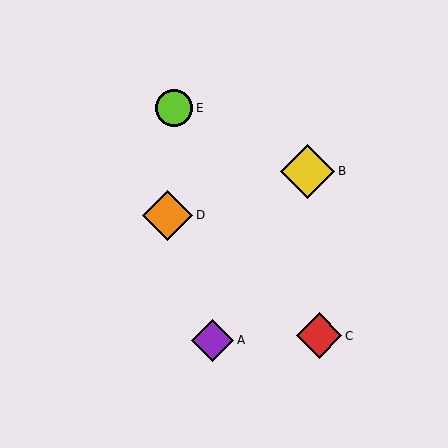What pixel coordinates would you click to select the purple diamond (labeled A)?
Click at (213, 340) to select the purple diamond A.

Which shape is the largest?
The yellow diamond (labeled B) is the largest.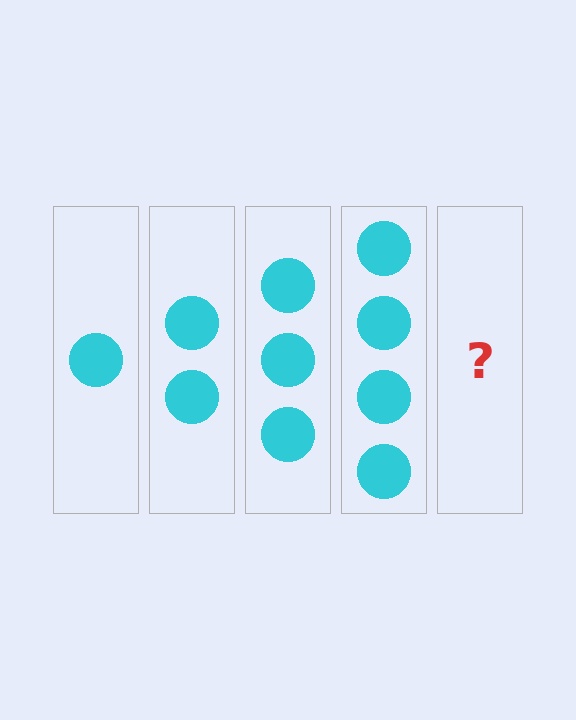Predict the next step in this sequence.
The next step is 5 circles.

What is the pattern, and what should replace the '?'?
The pattern is that each step adds one more circle. The '?' should be 5 circles.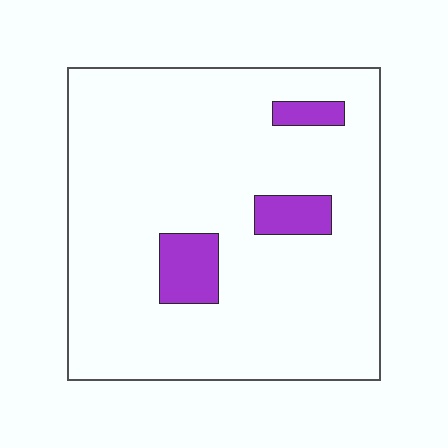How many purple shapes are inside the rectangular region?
3.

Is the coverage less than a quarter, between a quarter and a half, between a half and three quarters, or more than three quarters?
Less than a quarter.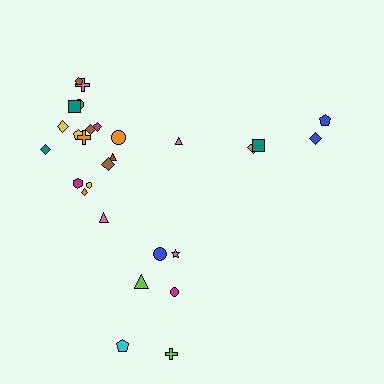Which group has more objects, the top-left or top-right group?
The top-left group.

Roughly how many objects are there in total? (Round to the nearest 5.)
Roughly 30 objects in total.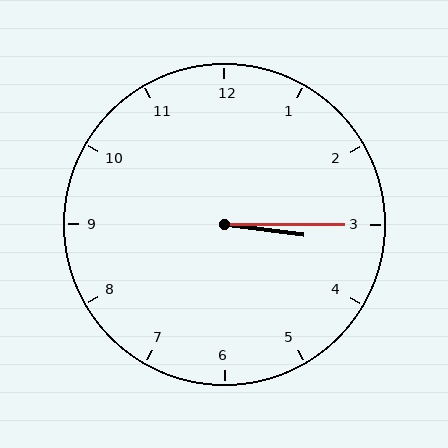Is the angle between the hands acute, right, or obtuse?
It is acute.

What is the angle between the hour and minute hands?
Approximately 8 degrees.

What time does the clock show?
3:15.